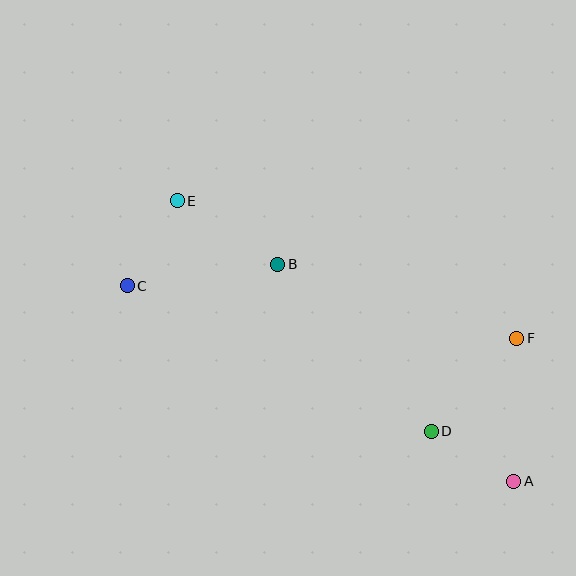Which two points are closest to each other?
Points A and D are closest to each other.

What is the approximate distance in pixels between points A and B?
The distance between A and B is approximately 321 pixels.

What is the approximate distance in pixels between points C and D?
The distance between C and D is approximately 337 pixels.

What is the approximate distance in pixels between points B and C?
The distance between B and C is approximately 152 pixels.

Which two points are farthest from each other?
Points A and E are farthest from each other.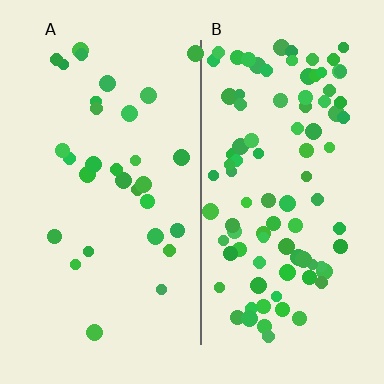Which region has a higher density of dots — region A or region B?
B (the right).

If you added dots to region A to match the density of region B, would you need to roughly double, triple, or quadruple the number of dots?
Approximately triple.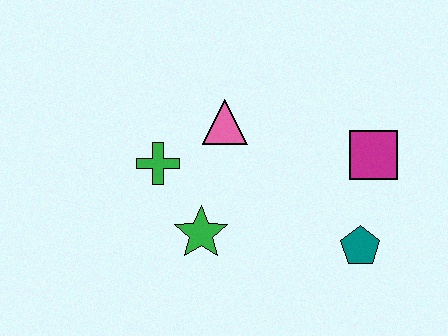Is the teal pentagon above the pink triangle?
No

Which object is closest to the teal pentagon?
The magenta square is closest to the teal pentagon.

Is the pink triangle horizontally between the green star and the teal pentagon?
Yes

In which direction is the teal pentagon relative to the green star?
The teal pentagon is to the right of the green star.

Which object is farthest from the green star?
The magenta square is farthest from the green star.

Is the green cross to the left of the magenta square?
Yes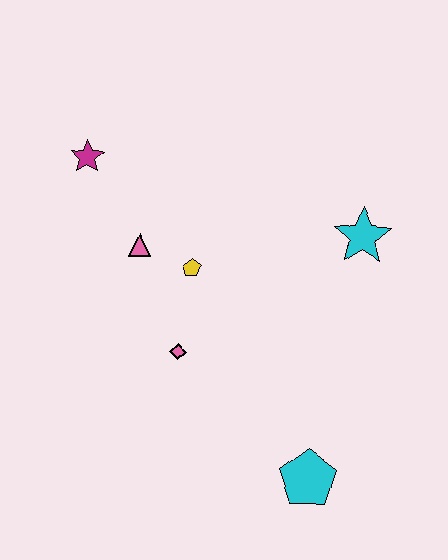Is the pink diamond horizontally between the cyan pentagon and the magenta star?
Yes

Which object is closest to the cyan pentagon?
The pink diamond is closest to the cyan pentagon.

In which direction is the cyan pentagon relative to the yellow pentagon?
The cyan pentagon is below the yellow pentagon.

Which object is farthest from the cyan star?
The magenta star is farthest from the cyan star.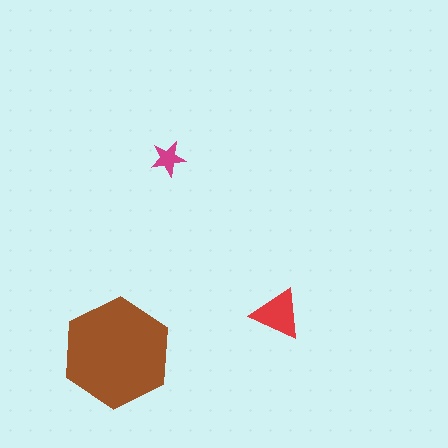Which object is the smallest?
The magenta star.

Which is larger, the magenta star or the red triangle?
The red triangle.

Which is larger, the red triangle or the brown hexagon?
The brown hexagon.